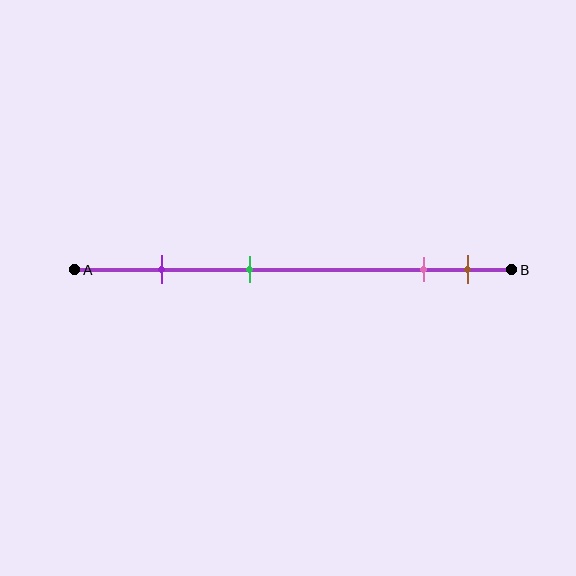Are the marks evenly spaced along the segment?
No, the marks are not evenly spaced.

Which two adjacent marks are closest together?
The pink and brown marks are the closest adjacent pair.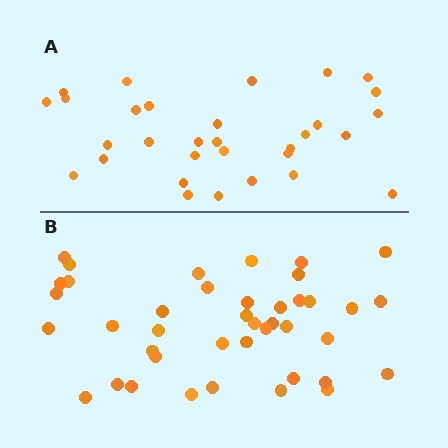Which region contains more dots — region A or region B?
Region B (the bottom region) has more dots.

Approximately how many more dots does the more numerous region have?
Region B has roughly 10 or so more dots than region A.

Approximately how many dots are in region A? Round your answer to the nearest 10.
About 30 dots. (The exact count is 31, which rounds to 30.)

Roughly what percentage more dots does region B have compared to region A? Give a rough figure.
About 30% more.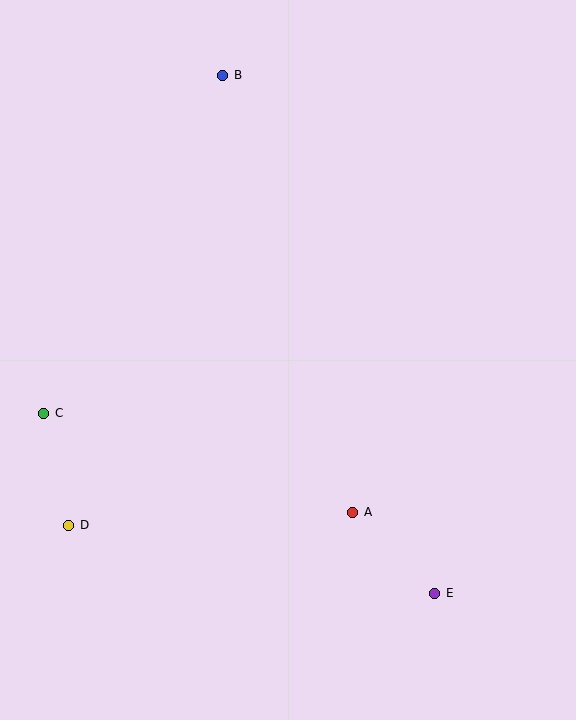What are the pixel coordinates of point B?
Point B is at (223, 75).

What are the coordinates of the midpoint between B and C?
The midpoint between B and C is at (133, 244).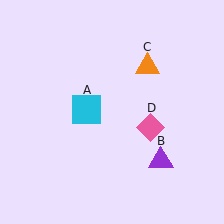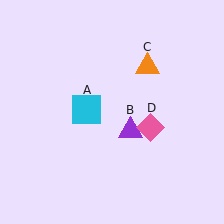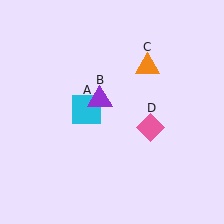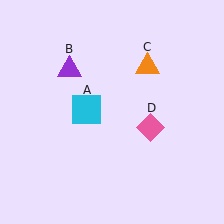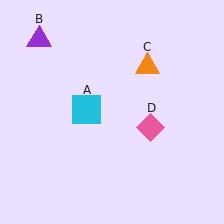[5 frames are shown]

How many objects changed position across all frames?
1 object changed position: purple triangle (object B).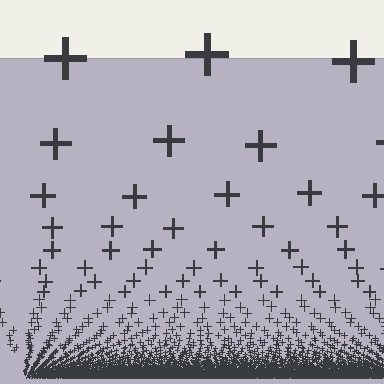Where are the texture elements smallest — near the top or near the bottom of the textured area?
Near the bottom.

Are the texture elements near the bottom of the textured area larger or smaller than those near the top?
Smaller. The gradient is inverted — elements near the bottom are smaller and denser.